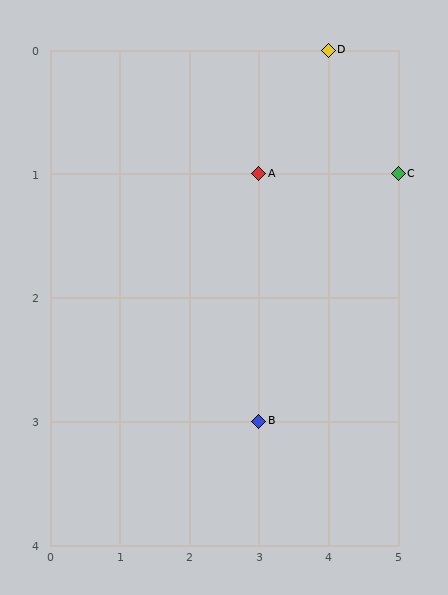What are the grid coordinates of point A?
Point A is at grid coordinates (3, 1).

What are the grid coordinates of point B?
Point B is at grid coordinates (3, 3).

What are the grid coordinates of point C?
Point C is at grid coordinates (5, 1).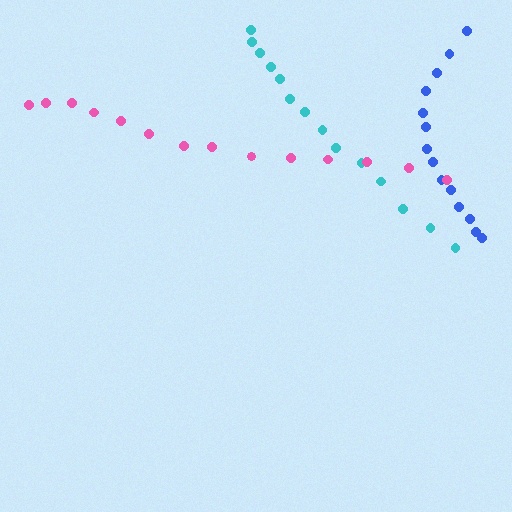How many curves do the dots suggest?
There are 3 distinct paths.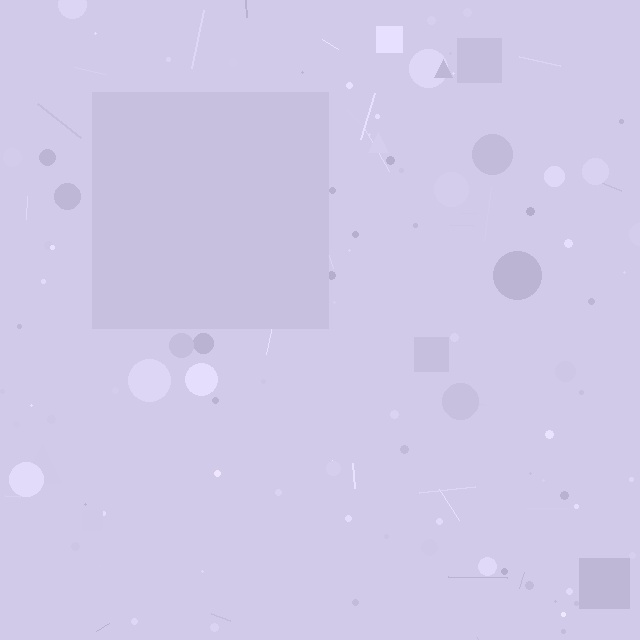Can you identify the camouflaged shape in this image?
The camouflaged shape is a square.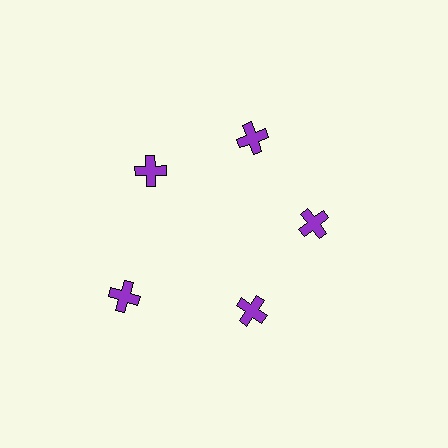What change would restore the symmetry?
The symmetry would be restored by moving it inward, back onto the ring so that all 5 crosses sit at equal angles and equal distance from the center.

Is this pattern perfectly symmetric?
No. The 5 purple crosses are arranged in a ring, but one element near the 8 o'clock position is pushed outward from the center, breaking the 5-fold rotational symmetry.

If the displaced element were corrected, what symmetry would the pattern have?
It would have 5-fold rotational symmetry — the pattern would map onto itself every 72 degrees.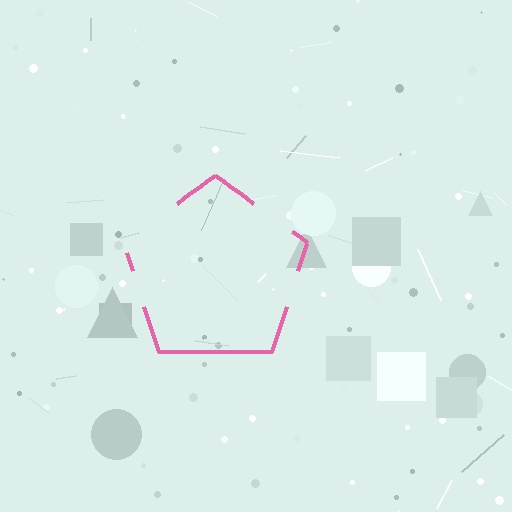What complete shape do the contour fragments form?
The contour fragments form a pentagon.